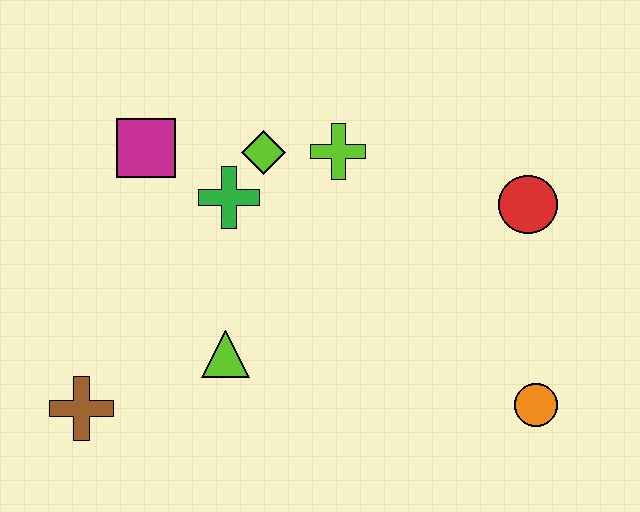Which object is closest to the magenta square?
The green cross is closest to the magenta square.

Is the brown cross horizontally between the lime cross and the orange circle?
No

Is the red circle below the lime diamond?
Yes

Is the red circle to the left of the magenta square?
No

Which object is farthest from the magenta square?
The orange circle is farthest from the magenta square.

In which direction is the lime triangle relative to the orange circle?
The lime triangle is to the left of the orange circle.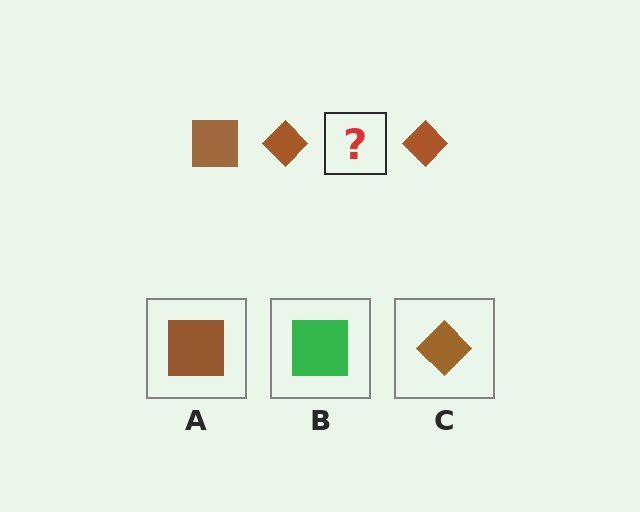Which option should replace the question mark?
Option A.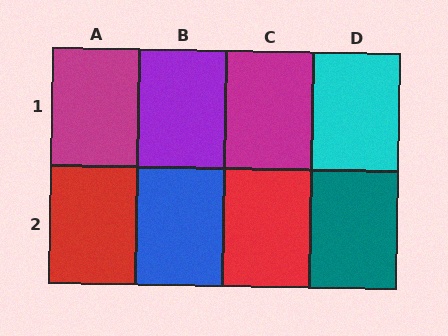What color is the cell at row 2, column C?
Red.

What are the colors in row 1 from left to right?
Magenta, purple, magenta, cyan.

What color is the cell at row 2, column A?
Red.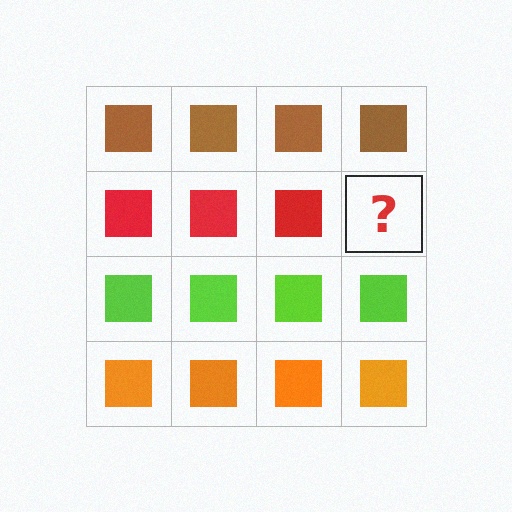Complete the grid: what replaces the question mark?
The question mark should be replaced with a red square.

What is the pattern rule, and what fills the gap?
The rule is that each row has a consistent color. The gap should be filled with a red square.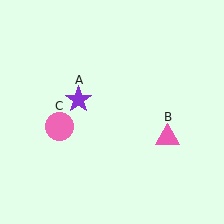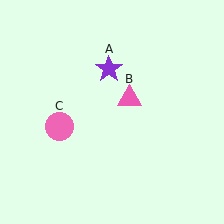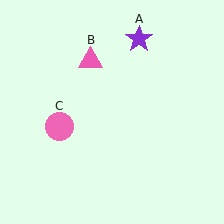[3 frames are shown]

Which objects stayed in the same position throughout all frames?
Pink circle (object C) remained stationary.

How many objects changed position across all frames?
2 objects changed position: purple star (object A), pink triangle (object B).